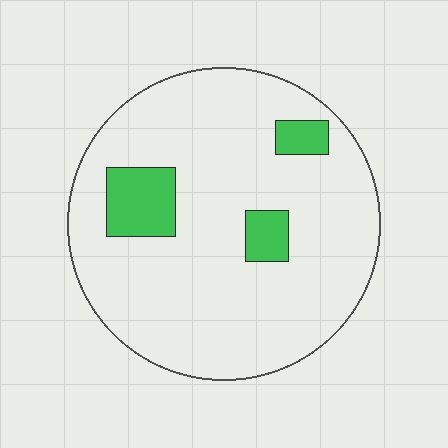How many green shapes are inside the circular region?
3.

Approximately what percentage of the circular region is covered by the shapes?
Approximately 10%.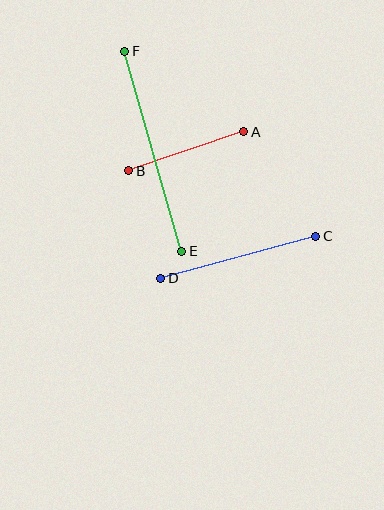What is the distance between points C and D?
The distance is approximately 161 pixels.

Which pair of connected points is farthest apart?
Points E and F are farthest apart.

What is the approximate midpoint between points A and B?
The midpoint is at approximately (186, 151) pixels.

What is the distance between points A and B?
The distance is approximately 122 pixels.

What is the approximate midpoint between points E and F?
The midpoint is at approximately (153, 151) pixels.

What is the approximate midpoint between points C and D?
The midpoint is at approximately (238, 257) pixels.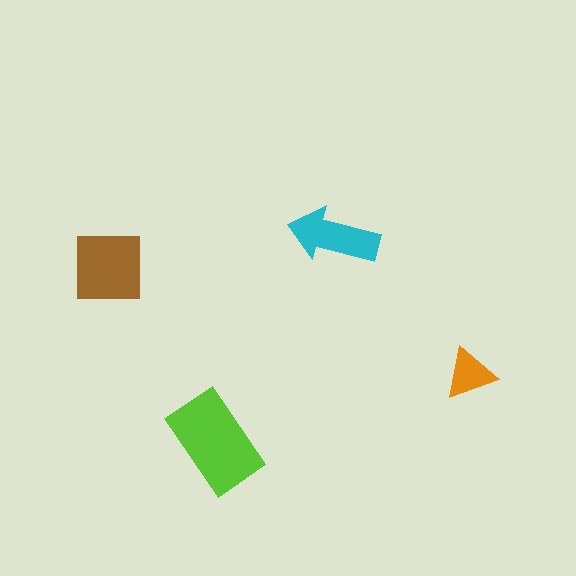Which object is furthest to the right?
The orange triangle is rightmost.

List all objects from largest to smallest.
The lime rectangle, the brown square, the cyan arrow, the orange triangle.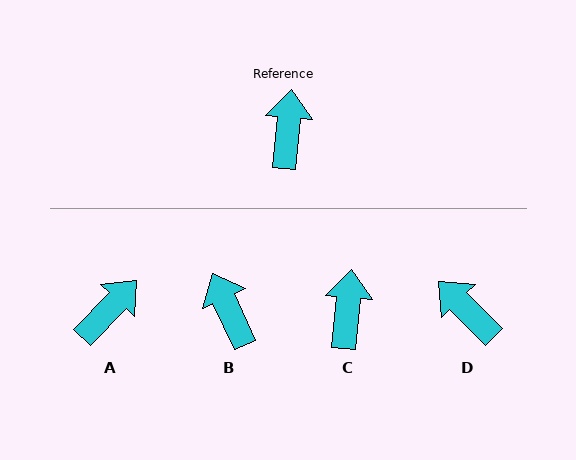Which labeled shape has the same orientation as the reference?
C.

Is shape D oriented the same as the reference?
No, it is off by about 50 degrees.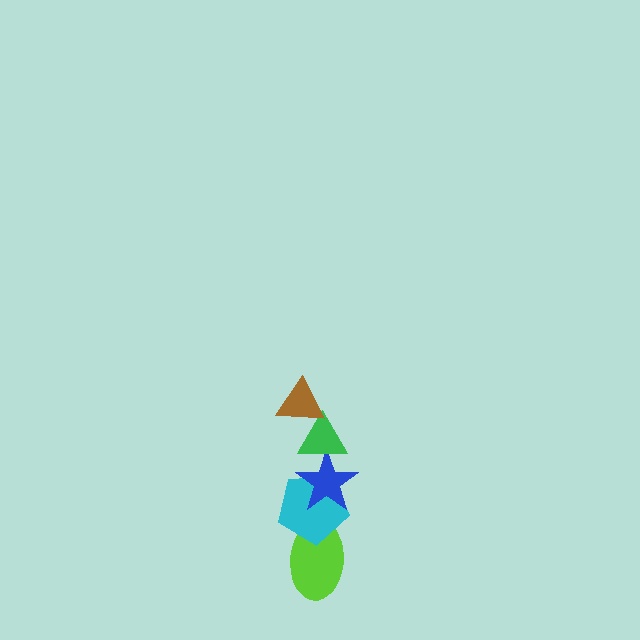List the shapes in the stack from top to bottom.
From top to bottom: the brown triangle, the green triangle, the blue star, the cyan pentagon, the lime ellipse.